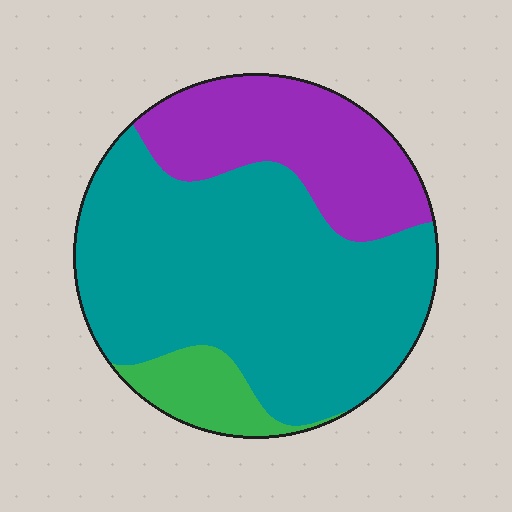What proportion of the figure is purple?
Purple takes up about one quarter (1/4) of the figure.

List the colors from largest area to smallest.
From largest to smallest: teal, purple, green.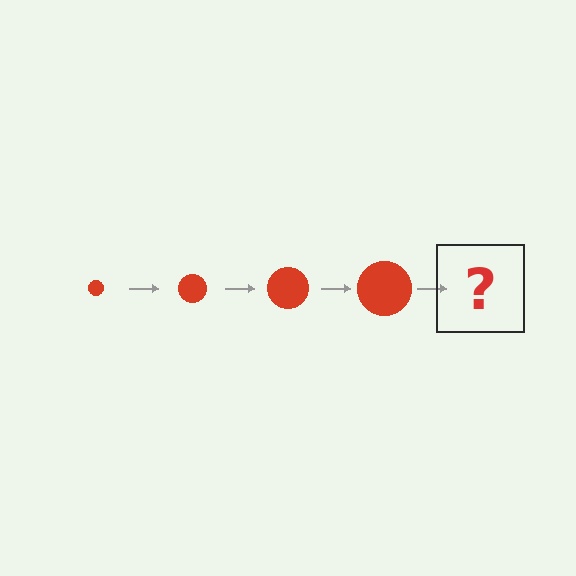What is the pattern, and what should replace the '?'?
The pattern is that the circle gets progressively larger each step. The '?' should be a red circle, larger than the previous one.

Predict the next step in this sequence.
The next step is a red circle, larger than the previous one.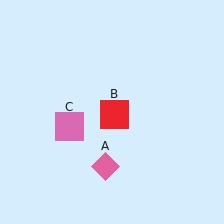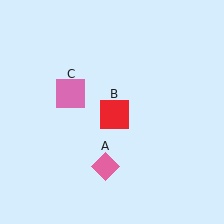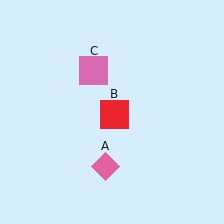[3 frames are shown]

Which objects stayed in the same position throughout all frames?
Pink diamond (object A) and red square (object B) remained stationary.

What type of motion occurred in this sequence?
The pink square (object C) rotated clockwise around the center of the scene.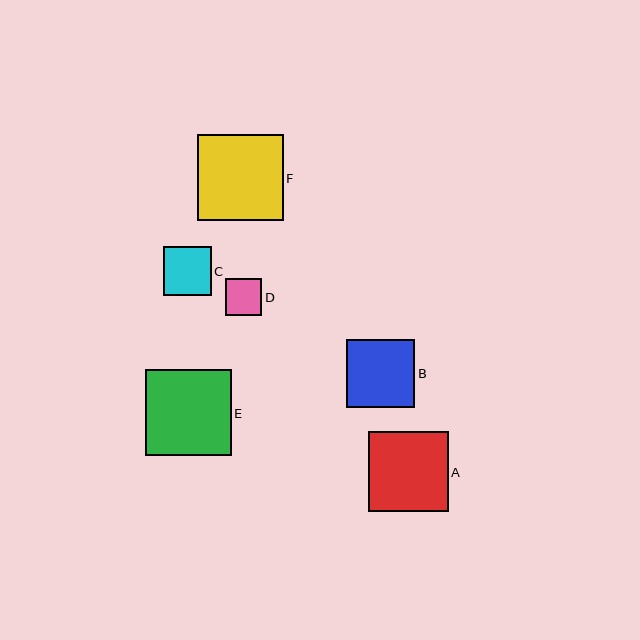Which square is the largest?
Square F is the largest with a size of approximately 86 pixels.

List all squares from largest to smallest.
From largest to smallest: F, E, A, B, C, D.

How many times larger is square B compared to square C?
Square B is approximately 1.4 times the size of square C.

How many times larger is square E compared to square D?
Square E is approximately 2.4 times the size of square D.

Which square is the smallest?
Square D is the smallest with a size of approximately 36 pixels.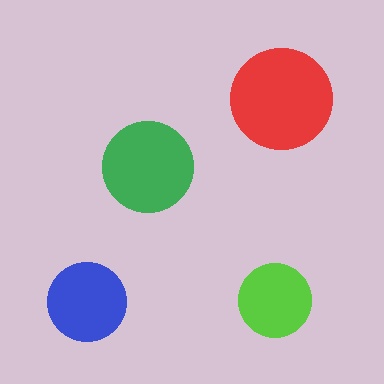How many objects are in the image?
There are 4 objects in the image.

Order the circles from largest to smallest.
the red one, the green one, the blue one, the lime one.